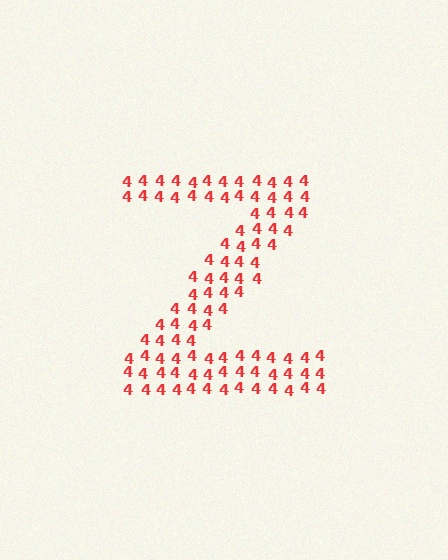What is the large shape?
The large shape is the letter Z.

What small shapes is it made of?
It is made of small digit 4's.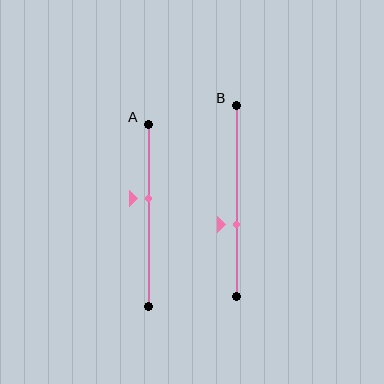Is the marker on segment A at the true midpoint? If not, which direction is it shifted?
No, the marker on segment A is shifted upward by about 9% of the segment length.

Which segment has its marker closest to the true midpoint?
Segment A has its marker closest to the true midpoint.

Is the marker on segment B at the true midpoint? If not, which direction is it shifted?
No, the marker on segment B is shifted downward by about 12% of the segment length.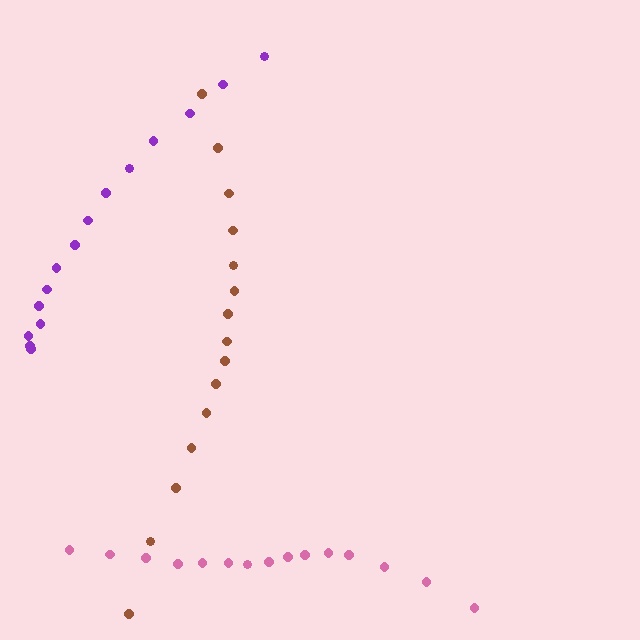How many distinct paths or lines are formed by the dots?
There are 3 distinct paths.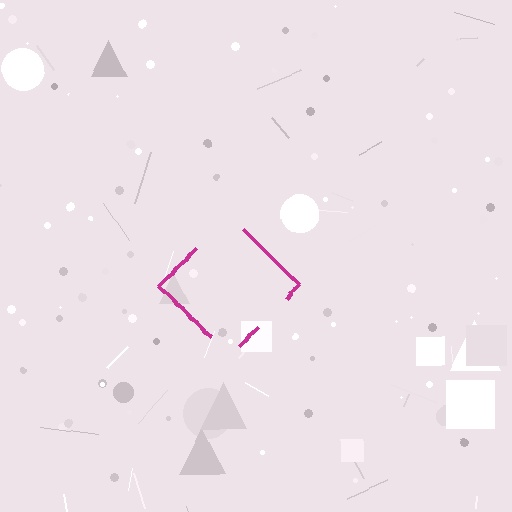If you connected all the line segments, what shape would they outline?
They would outline a diamond.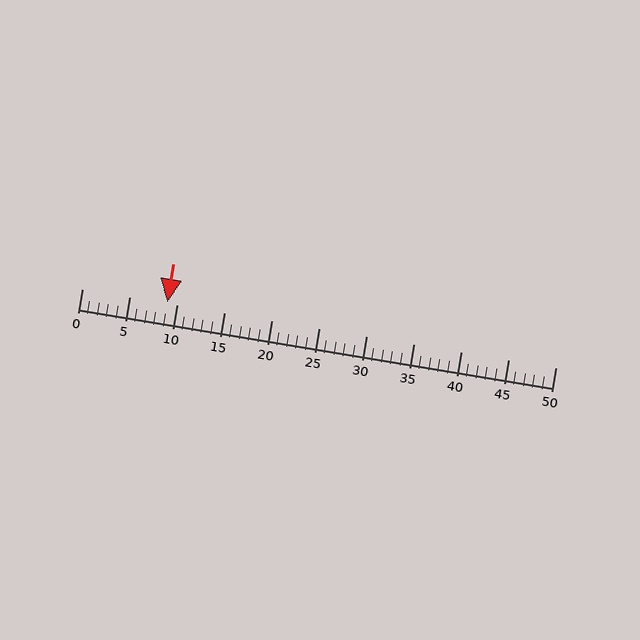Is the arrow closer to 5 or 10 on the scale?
The arrow is closer to 10.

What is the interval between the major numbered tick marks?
The major tick marks are spaced 5 units apart.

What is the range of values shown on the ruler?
The ruler shows values from 0 to 50.